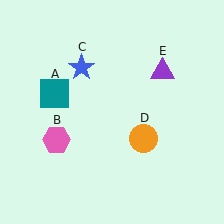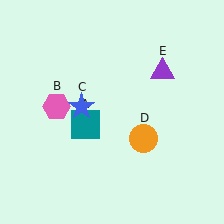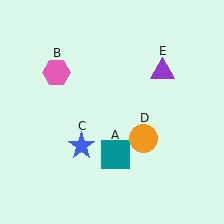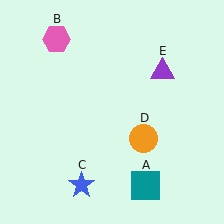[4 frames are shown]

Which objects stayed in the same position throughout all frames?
Orange circle (object D) and purple triangle (object E) remained stationary.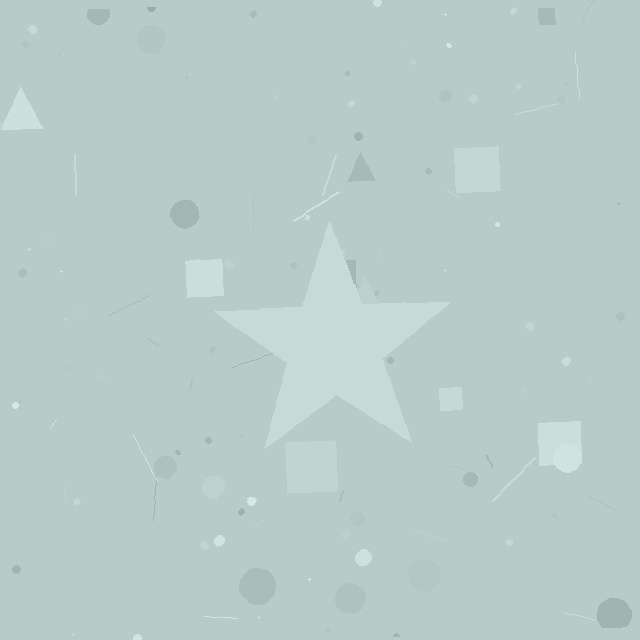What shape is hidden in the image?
A star is hidden in the image.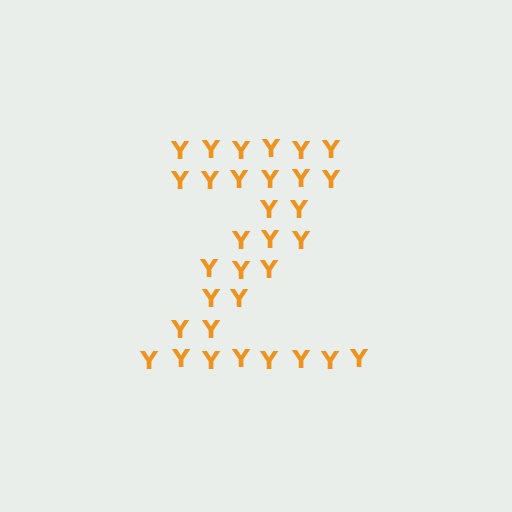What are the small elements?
The small elements are letter Y's.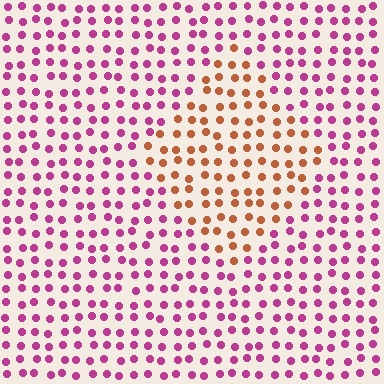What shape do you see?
I see a diamond.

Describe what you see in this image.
The image is filled with small magenta elements in a uniform arrangement. A diamond-shaped region is visible where the elements are tinted to a slightly different hue, forming a subtle color boundary.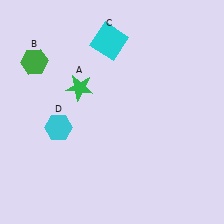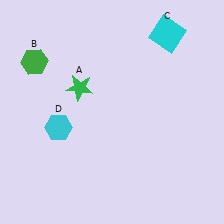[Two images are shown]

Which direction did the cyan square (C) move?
The cyan square (C) moved right.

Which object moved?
The cyan square (C) moved right.